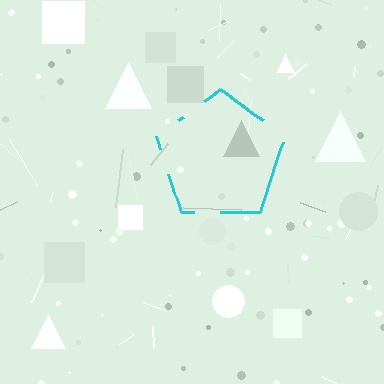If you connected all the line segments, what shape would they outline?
They would outline a pentagon.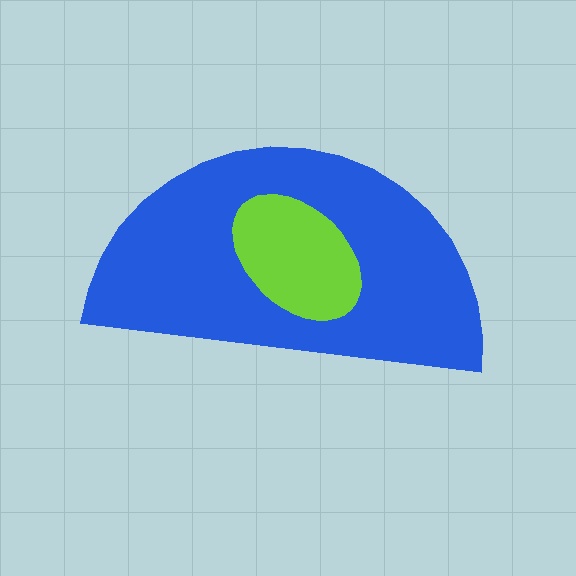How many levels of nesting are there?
2.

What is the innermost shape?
The lime ellipse.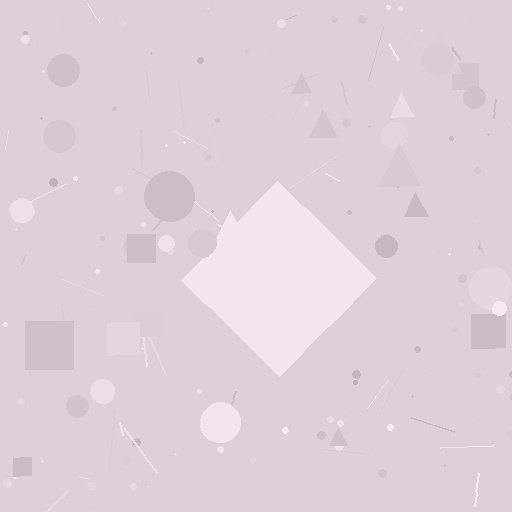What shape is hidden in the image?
A diamond is hidden in the image.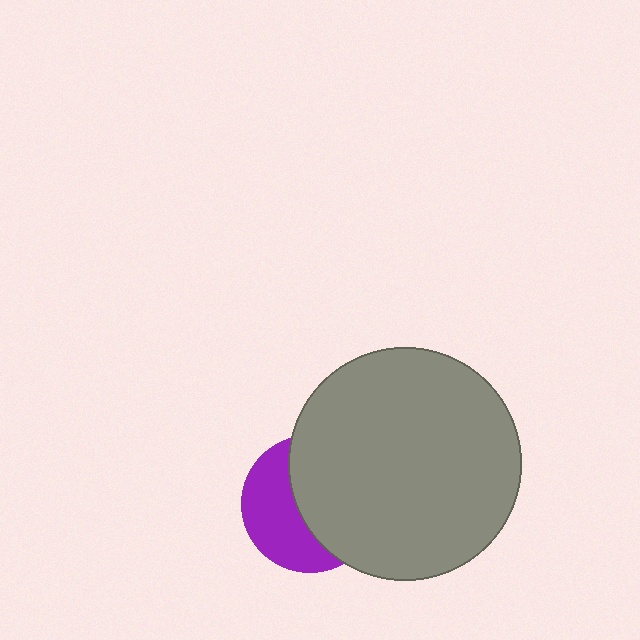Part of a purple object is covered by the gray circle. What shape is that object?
It is a circle.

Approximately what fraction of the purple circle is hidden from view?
Roughly 56% of the purple circle is hidden behind the gray circle.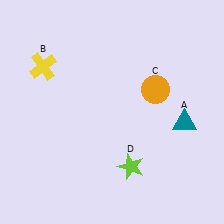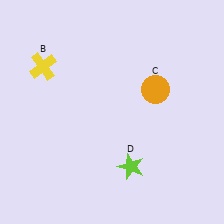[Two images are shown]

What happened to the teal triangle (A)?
The teal triangle (A) was removed in Image 2. It was in the bottom-right area of Image 1.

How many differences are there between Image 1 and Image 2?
There is 1 difference between the two images.